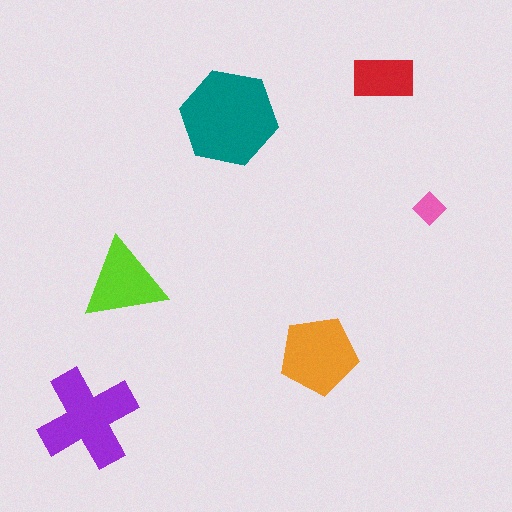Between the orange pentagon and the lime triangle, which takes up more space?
The orange pentagon.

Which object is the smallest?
The pink diamond.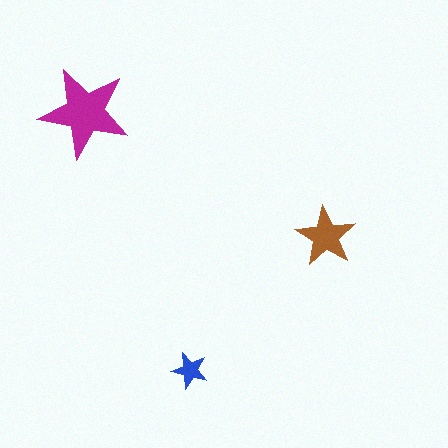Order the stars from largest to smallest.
the magenta one, the brown one, the blue one.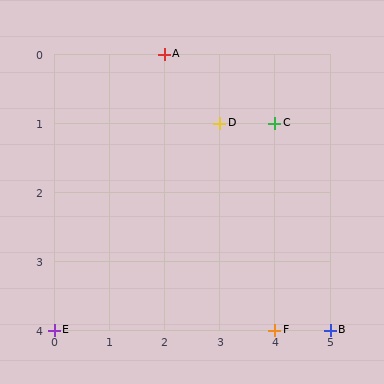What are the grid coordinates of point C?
Point C is at grid coordinates (4, 1).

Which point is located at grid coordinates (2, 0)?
Point A is at (2, 0).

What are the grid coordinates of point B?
Point B is at grid coordinates (5, 4).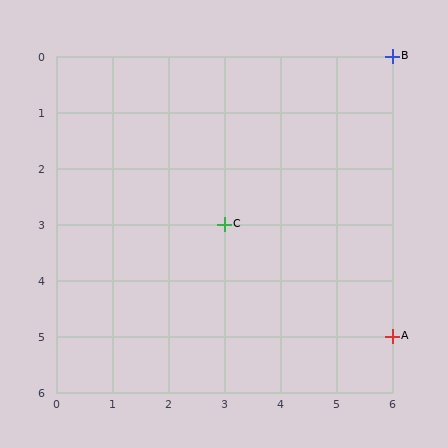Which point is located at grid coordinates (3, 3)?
Point C is at (3, 3).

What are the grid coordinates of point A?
Point A is at grid coordinates (6, 5).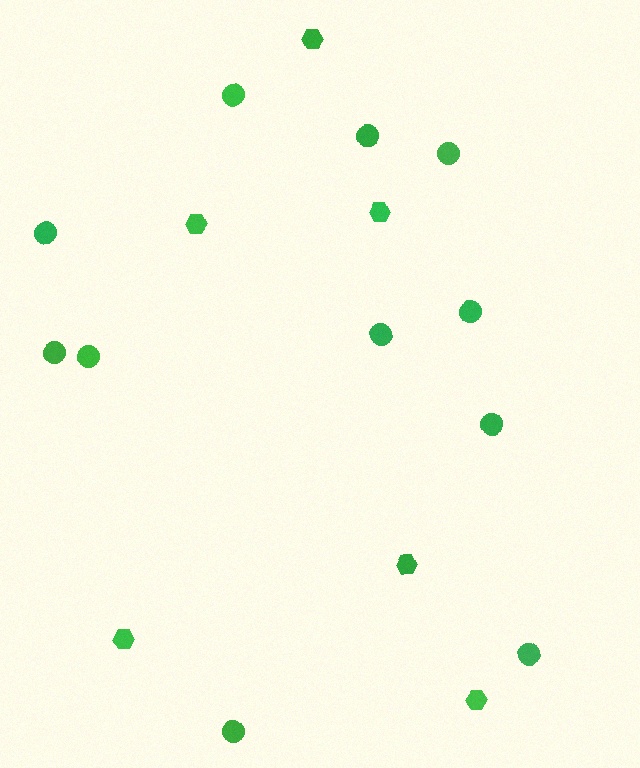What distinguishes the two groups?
There are 2 groups: one group of hexagons (6) and one group of circles (11).